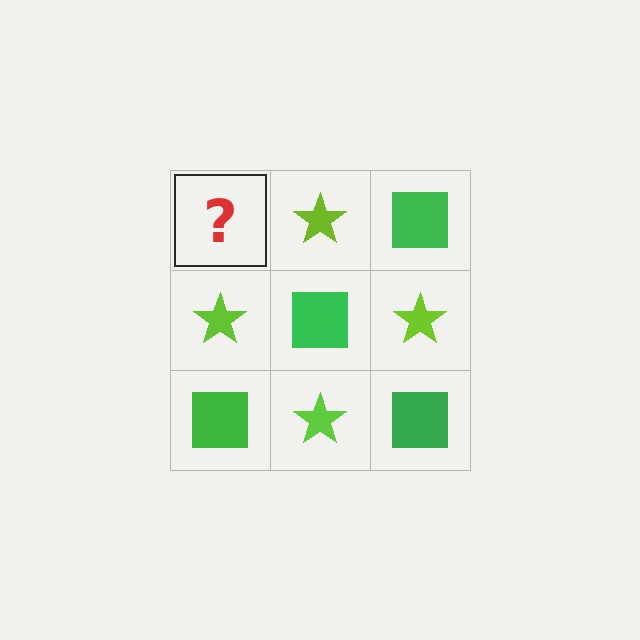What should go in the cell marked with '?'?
The missing cell should contain a green square.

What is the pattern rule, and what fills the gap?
The rule is that it alternates green square and lime star in a checkerboard pattern. The gap should be filled with a green square.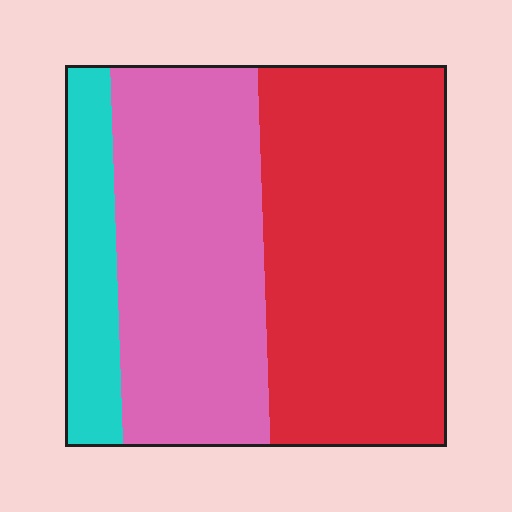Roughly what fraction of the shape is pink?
Pink covers 39% of the shape.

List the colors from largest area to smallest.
From largest to smallest: red, pink, cyan.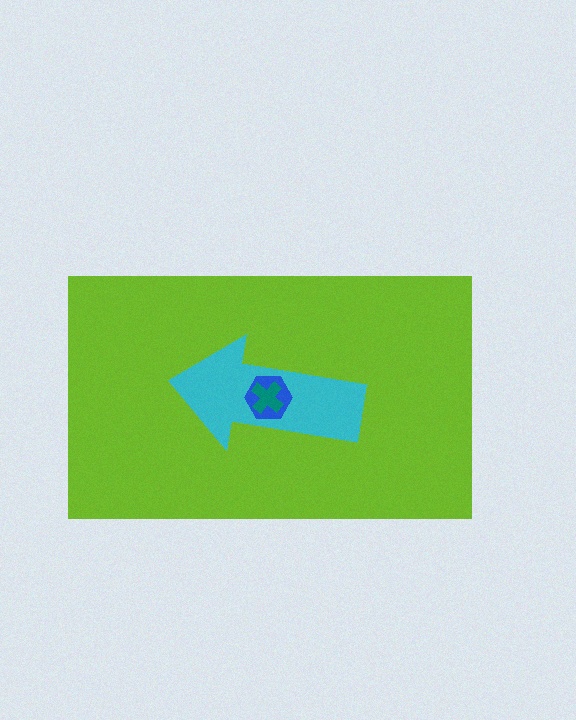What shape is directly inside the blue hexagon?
The teal cross.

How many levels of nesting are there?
4.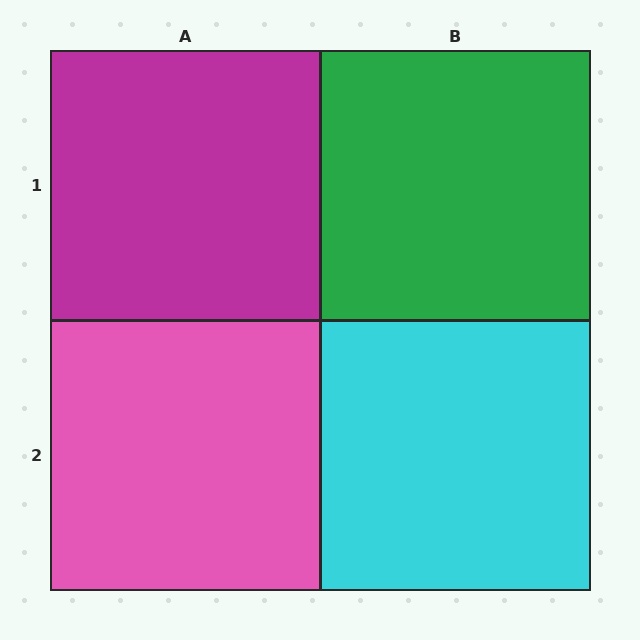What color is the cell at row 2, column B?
Cyan.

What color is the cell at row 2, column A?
Pink.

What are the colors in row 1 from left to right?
Magenta, green.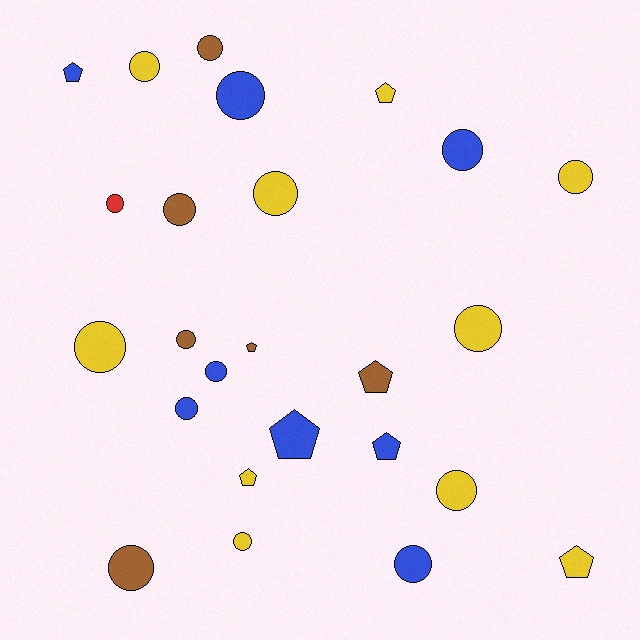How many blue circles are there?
There are 5 blue circles.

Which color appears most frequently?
Yellow, with 10 objects.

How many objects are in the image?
There are 25 objects.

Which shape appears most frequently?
Circle, with 17 objects.